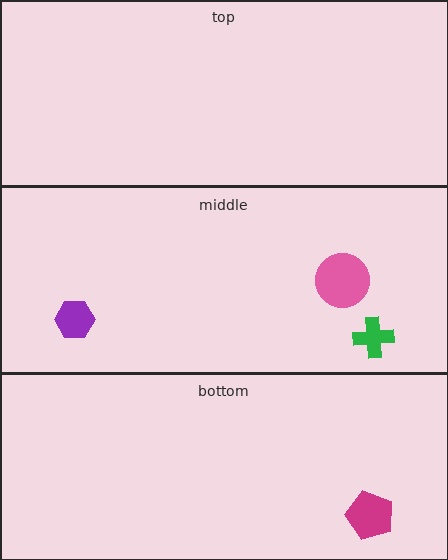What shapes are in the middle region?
The green cross, the pink circle, the purple hexagon.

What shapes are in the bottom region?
The magenta pentagon.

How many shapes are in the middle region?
3.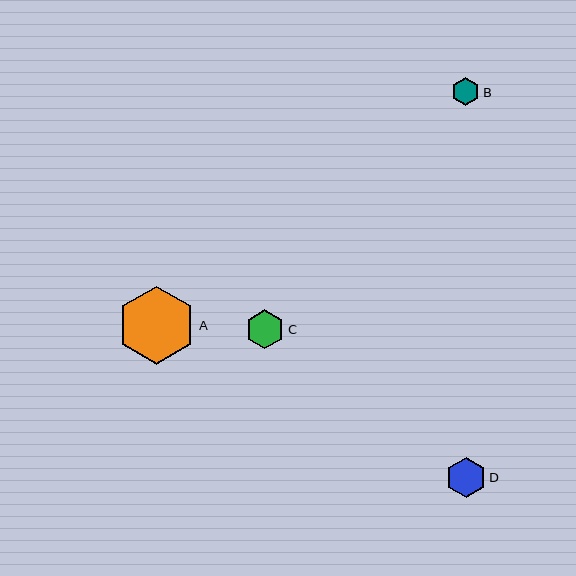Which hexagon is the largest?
Hexagon A is the largest with a size of approximately 78 pixels.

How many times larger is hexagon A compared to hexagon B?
Hexagon A is approximately 2.8 times the size of hexagon B.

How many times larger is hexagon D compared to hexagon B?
Hexagon D is approximately 1.4 times the size of hexagon B.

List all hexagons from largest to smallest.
From largest to smallest: A, D, C, B.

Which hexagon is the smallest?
Hexagon B is the smallest with a size of approximately 28 pixels.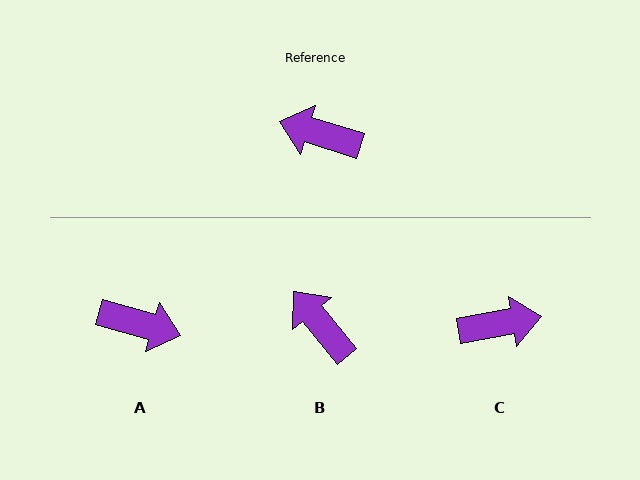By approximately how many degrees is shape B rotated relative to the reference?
Approximately 33 degrees clockwise.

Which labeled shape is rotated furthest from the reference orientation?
A, about 179 degrees away.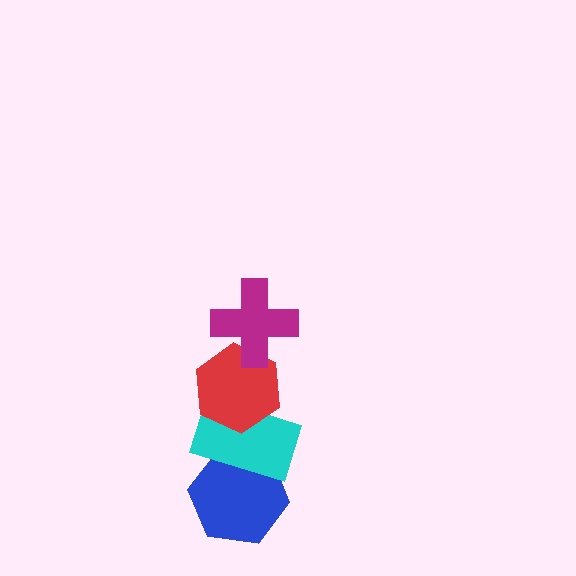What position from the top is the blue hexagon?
The blue hexagon is 4th from the top.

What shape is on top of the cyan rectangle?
The red hexagon is on top of the cyan rectangle.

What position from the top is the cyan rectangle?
The cyan rectangle is 3rd from the top.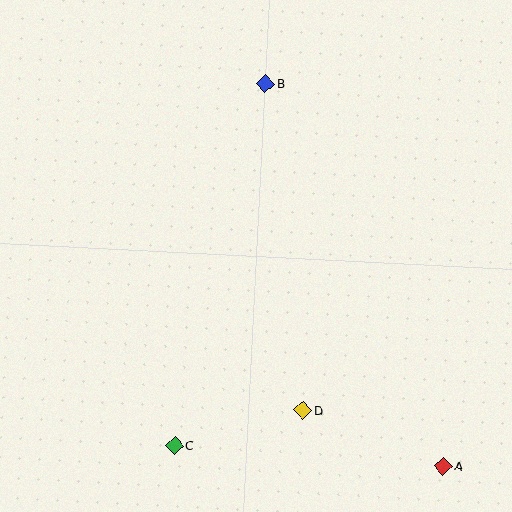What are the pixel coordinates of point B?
Point B is at (265, 83).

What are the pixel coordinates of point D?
Point D is at (303, 411).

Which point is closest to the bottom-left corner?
Point C is closest to the bottom-left corner.